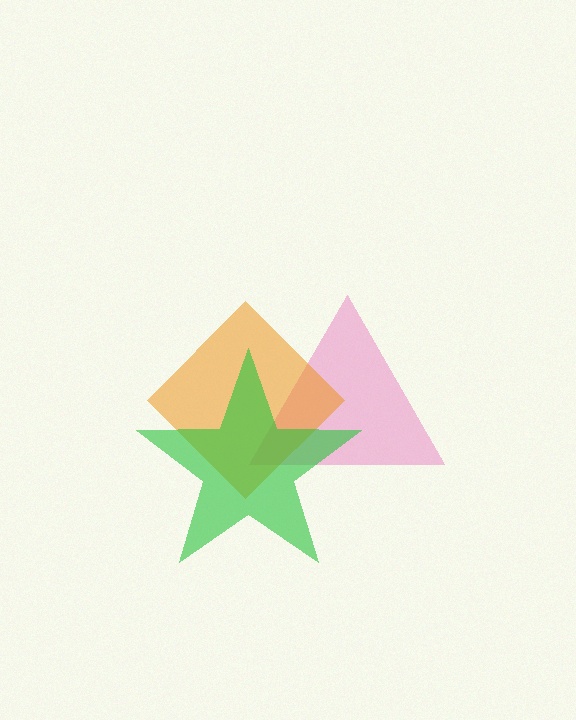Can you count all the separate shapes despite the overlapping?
Yes, there are 3 separate shapes.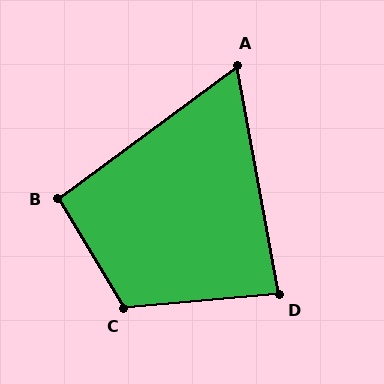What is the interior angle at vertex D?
Approximately 85 degrees (acute).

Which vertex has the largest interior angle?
C, at approximately 116 degrees.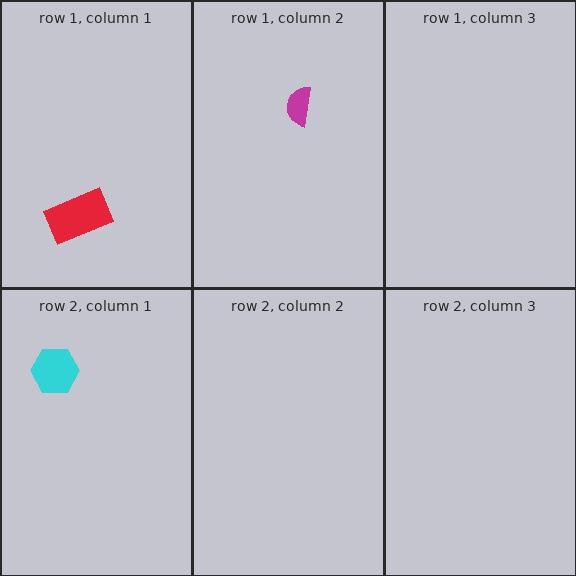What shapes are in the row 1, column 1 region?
The red rectangle.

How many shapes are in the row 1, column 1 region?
1.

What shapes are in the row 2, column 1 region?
The cyan hexagon.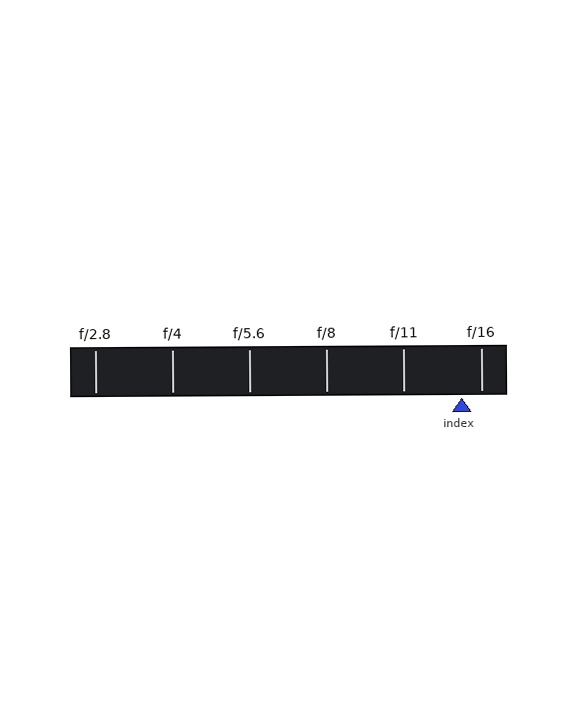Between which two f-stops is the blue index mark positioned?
The index mark is between f/11 and f/16.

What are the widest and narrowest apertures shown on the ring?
The widest aperture shown is f/2.8 and the narrowest is f/16.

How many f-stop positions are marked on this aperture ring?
There are 6 f-stop positions marked.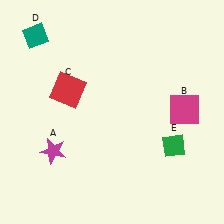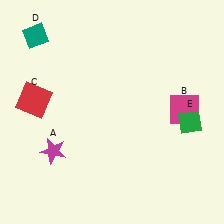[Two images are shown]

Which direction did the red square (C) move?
The red square (C) moved left.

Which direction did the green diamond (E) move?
The green diamond (E) moved up.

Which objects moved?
The objects that moved are: the red square (C), the green diamond (E).